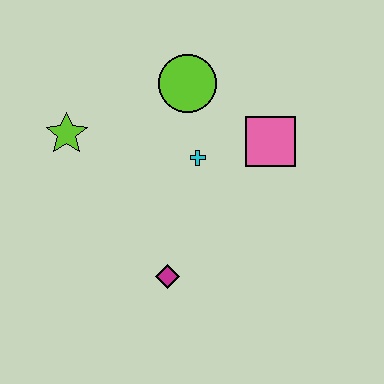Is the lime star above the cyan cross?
Yes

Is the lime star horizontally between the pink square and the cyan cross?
No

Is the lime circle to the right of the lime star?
Yes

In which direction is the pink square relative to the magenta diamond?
The pink square is above the magenta diamond.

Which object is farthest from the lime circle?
The magenta diamond is farthest from the lime circle.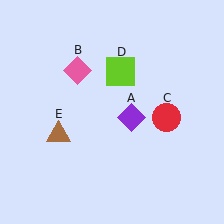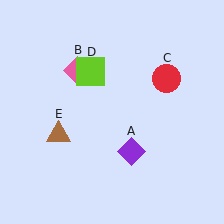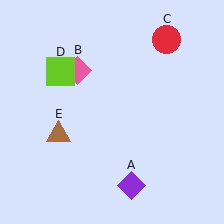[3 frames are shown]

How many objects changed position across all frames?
3 objects changed position: purple diamond (object A), red circle (object C), lime square (object D).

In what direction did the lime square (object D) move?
The lime square (object D) moved left.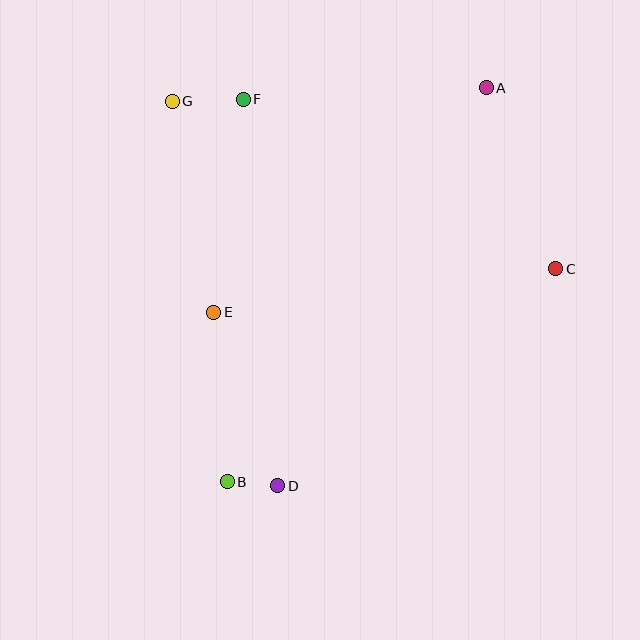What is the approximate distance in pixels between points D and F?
The distance between D and F is approximately 388 pixels.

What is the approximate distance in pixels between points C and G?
The distance between C and G is approximately 419 pixels.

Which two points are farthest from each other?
Points A and B are farthest from each other.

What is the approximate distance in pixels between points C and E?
The distance between C and E is approximately 345 pixels.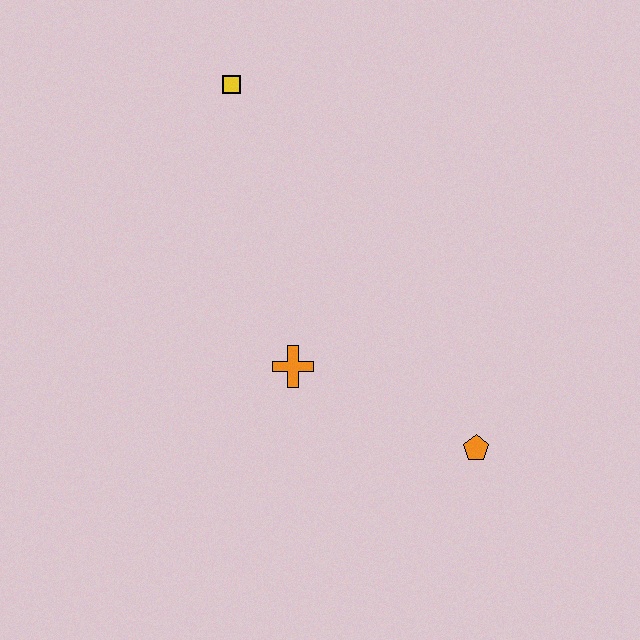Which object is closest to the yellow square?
The orange cross is closest to the yellow square.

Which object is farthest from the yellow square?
The orange pentagon is farthest from the yellow square.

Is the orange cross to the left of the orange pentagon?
Yes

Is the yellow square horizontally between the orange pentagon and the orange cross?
No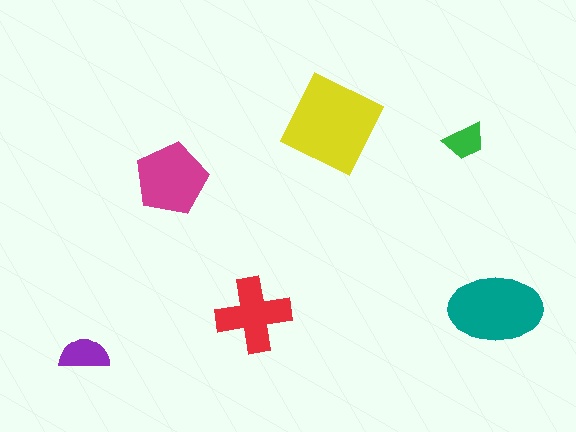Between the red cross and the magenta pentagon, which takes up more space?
The magenta pentagon.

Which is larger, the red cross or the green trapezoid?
The red cross.